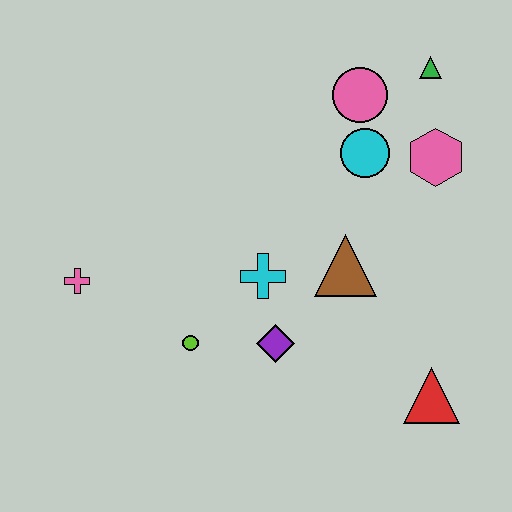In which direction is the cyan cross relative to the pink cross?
The cyan cross is to the right of the pink cross.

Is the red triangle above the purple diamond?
No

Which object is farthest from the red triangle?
The pink cross is farthest from the red triangle.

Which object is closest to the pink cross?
The lime circle is closest to the pink cross.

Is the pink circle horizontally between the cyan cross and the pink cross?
No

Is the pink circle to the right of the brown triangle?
Yes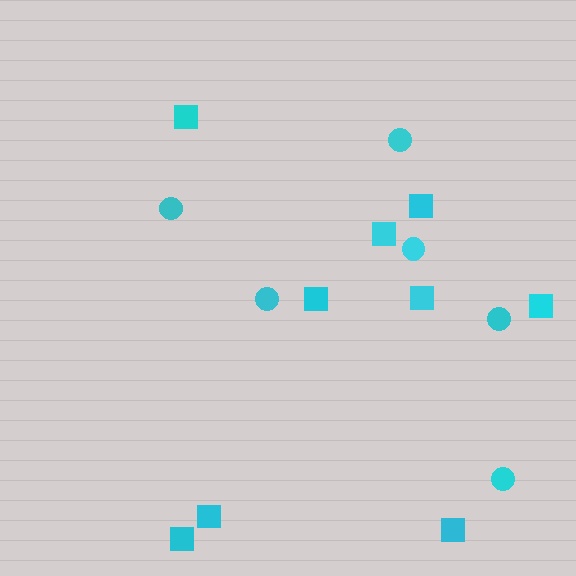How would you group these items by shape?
There are 2 groups: one group of circles (6) and one group of squares (9).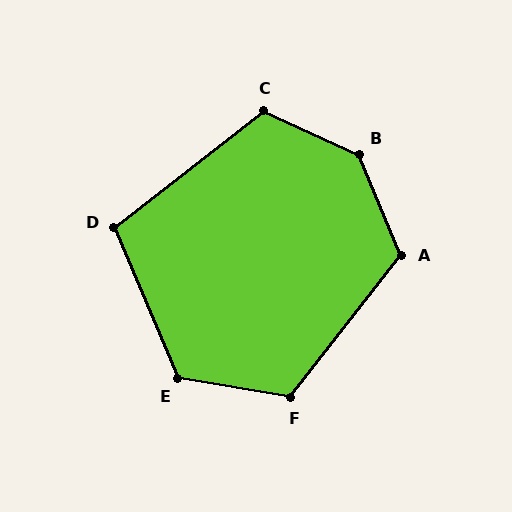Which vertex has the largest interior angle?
B, at approximately 136 degrees.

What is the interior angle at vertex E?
Approximately 123 degrees (obtuse).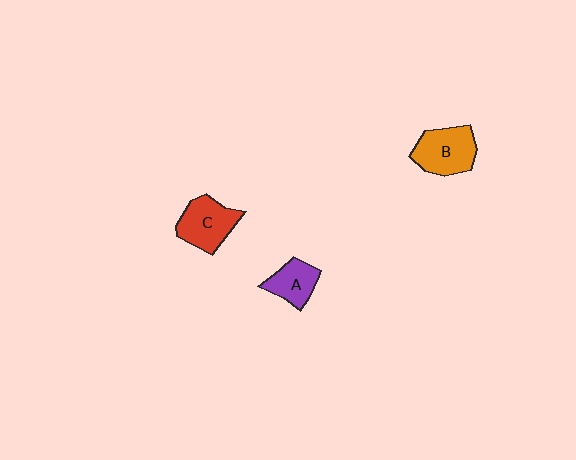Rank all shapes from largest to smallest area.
From largest to smallest: B (orange), C (red), A (purple).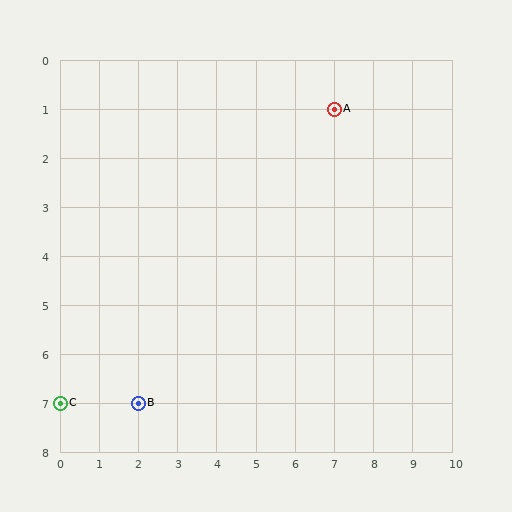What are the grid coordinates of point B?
Point B is at grid coordinates (2, 7).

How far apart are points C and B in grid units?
Points C and B are 2 columns apart.